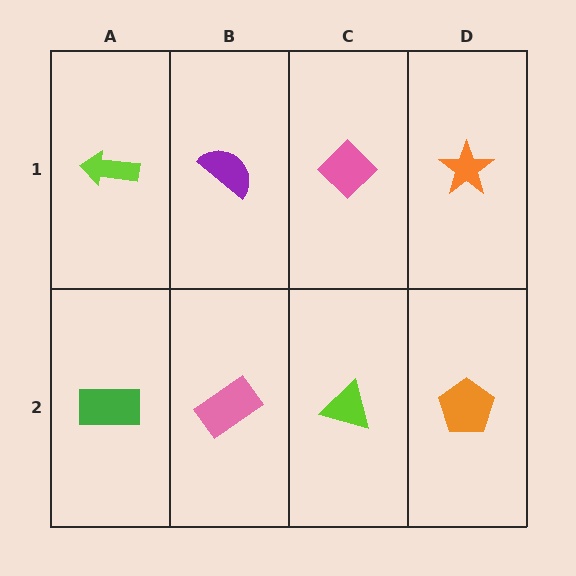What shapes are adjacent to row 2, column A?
A lime arrow (row 1, column A), a pink rectangle (row 2, column B).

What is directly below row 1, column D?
An orange pentagon.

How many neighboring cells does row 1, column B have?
3.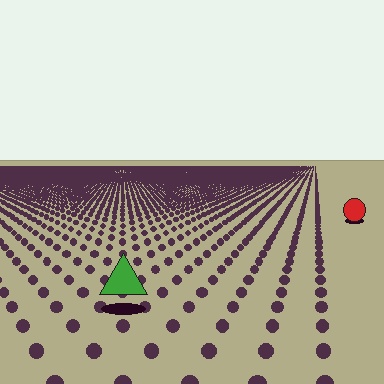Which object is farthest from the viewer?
The red circle is farthest from the viewer. It appears smaller and the ground texture around it is denser.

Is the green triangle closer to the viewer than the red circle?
Yes. The green triangle is closer — you can tell from the texture gradient: the ground texture is coarser near it.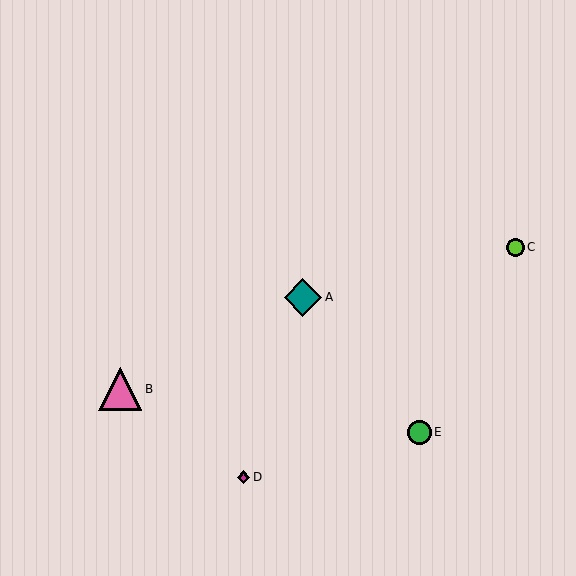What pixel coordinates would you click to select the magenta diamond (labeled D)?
Click at (244, 477) to select the magenta diamond D.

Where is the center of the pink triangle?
The center of the pink triangle is at (120, 389).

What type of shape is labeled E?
Shape E is a green circle.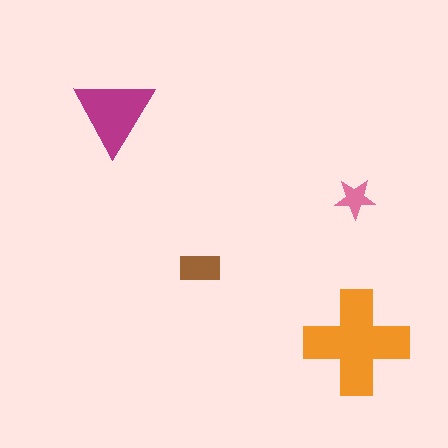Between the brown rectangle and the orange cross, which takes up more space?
The orange cross.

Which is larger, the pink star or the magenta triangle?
The magenta triangle.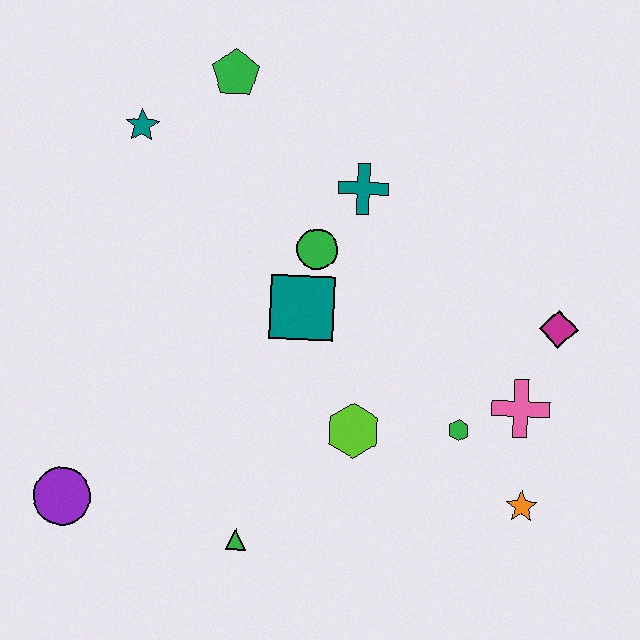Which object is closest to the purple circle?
The green triangle is closest to the purple circle.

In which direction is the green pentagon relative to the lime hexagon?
The green pentagon is above the lime hexagon.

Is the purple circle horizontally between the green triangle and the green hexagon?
No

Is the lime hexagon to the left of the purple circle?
No